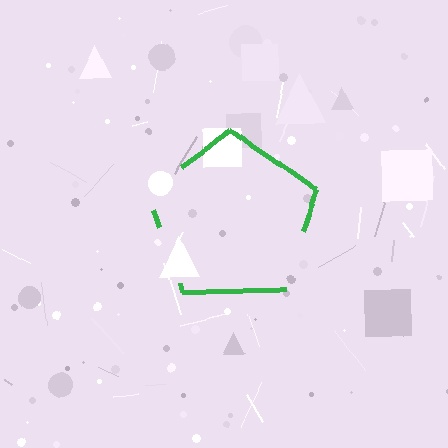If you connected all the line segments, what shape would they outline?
They would outline a pentagon.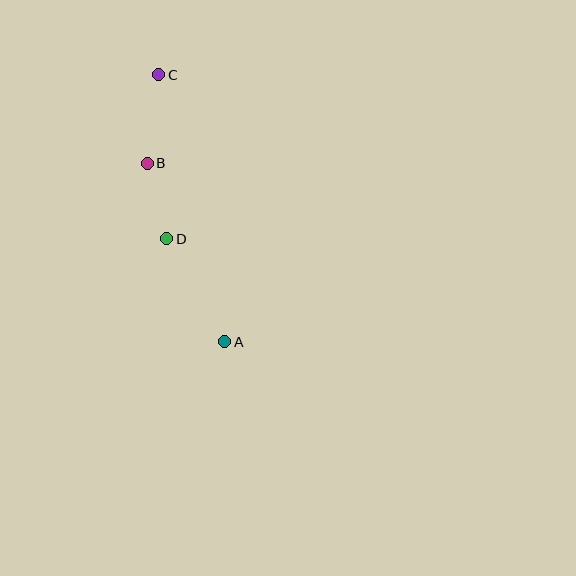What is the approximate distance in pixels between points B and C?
The distance between B and C is approximately 89 pixels.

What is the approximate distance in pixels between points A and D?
The distance between A and D is approximately 118 pixels.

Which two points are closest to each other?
Points B and D are closest to each other.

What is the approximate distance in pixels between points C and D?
The distance between C and D is approximately 164 pixels.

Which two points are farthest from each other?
Points A and C are farthest from each other.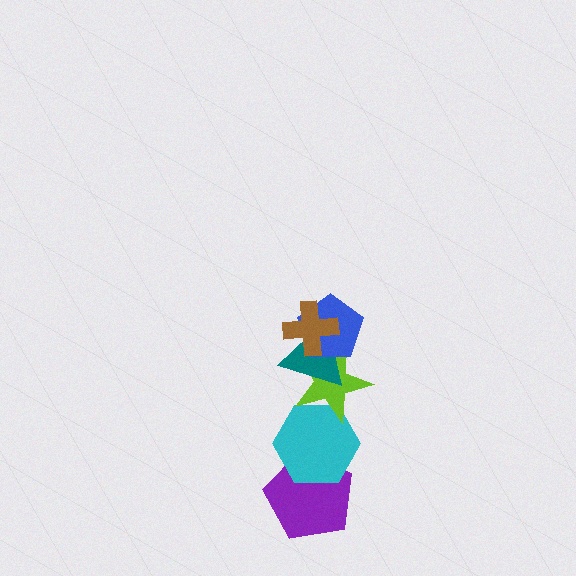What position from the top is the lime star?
The lime star is 4th from the top.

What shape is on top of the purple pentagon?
The cyan hexagon is on top of the purple pentagon.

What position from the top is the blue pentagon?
The blue pentagon is 2nd from the top.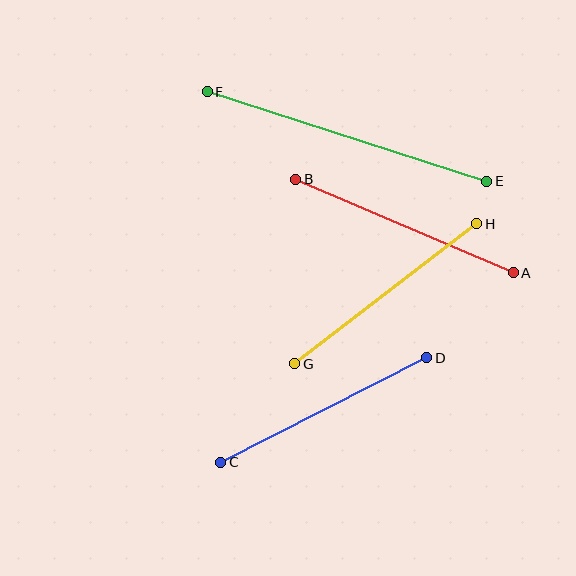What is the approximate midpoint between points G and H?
The midpoint is at approximately (386, 294) pixels.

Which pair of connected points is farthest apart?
Points E and F are farthest apart.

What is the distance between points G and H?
The distance is approximately 230 pixels.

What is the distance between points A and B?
The distance is approximately 237 pixels.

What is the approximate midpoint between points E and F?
The midpoint is at approximately (347, 136) pixels.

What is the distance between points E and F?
The distance is approximately 293 pixels.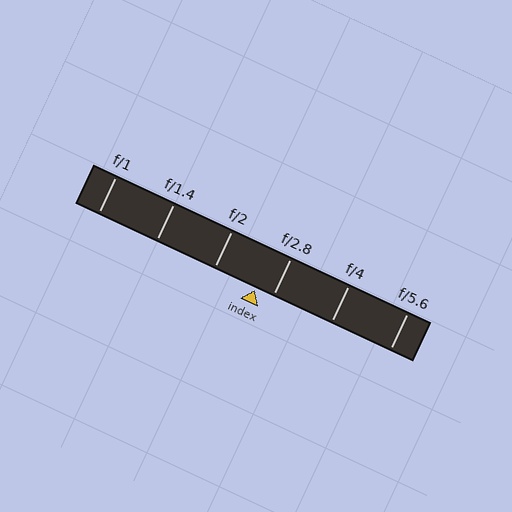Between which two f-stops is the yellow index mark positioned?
The index mark is between f/2 and f/2.8.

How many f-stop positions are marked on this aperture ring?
There are 6 f-stop positions marked.